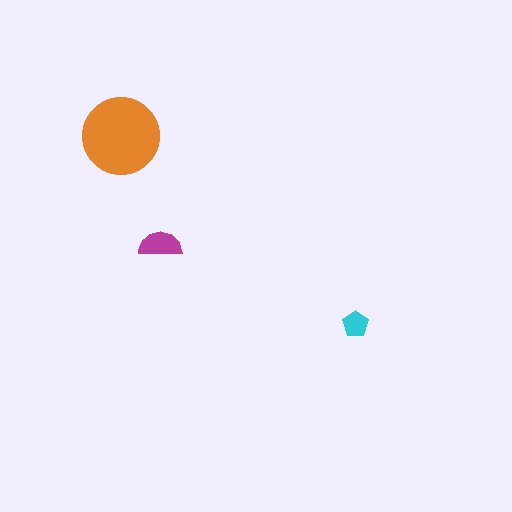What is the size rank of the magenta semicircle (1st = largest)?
2nd.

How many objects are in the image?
There are 3 objects in the image.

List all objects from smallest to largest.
The cyan pentagon, the magenta semicircle, the orange circle.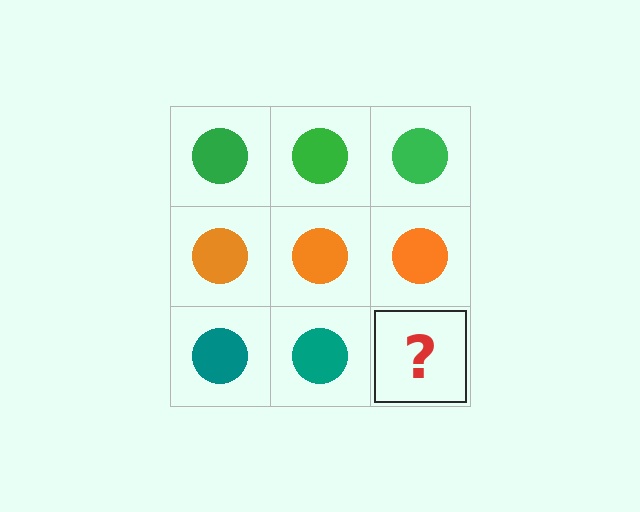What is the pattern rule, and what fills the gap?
The rule is that each row has a consistent color. The gap should be filled with a teal circle.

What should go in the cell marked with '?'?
The missing cell should contain a teal circle.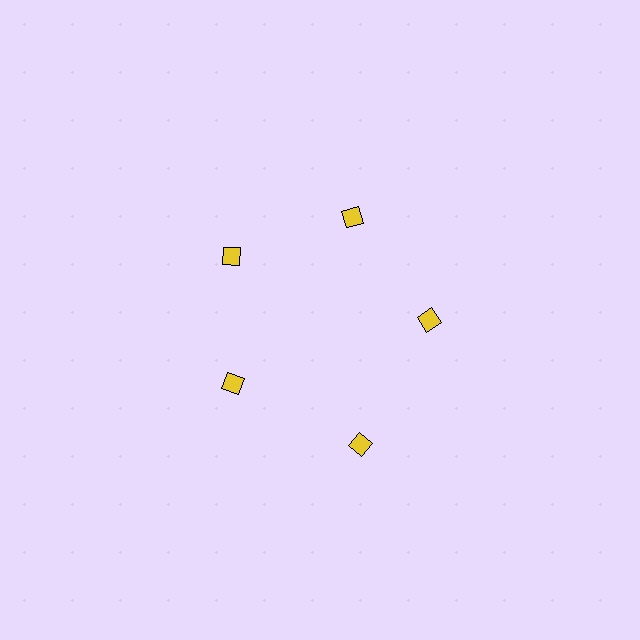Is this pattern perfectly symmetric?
No. The 5 yellow diamonds are arranged in a ring, but one element near the 5 o'clock position is pushed outward from the center, breaking the 5-fold rotational symmetry.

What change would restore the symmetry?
The symmetry would be restored by moving it inward, back onto the ring so that all 5 diamonds sit at equal angles and equal distance from the center.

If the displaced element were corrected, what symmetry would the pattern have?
It would have 5-fold rotational symmetry — the pattern would map onto itself every 72 degrees.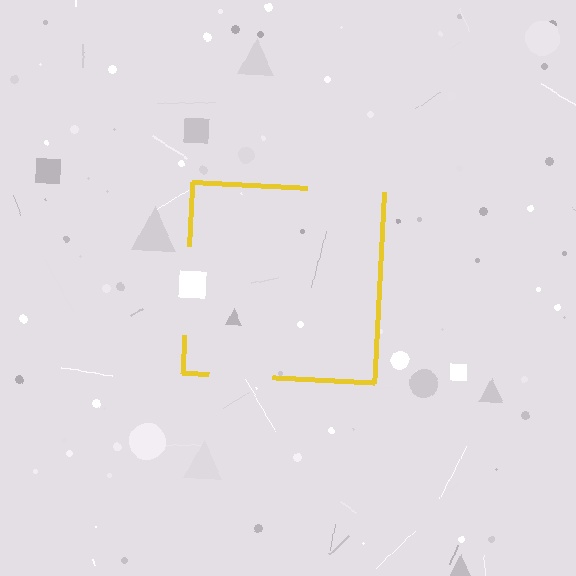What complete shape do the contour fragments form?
The contour fragments form a square.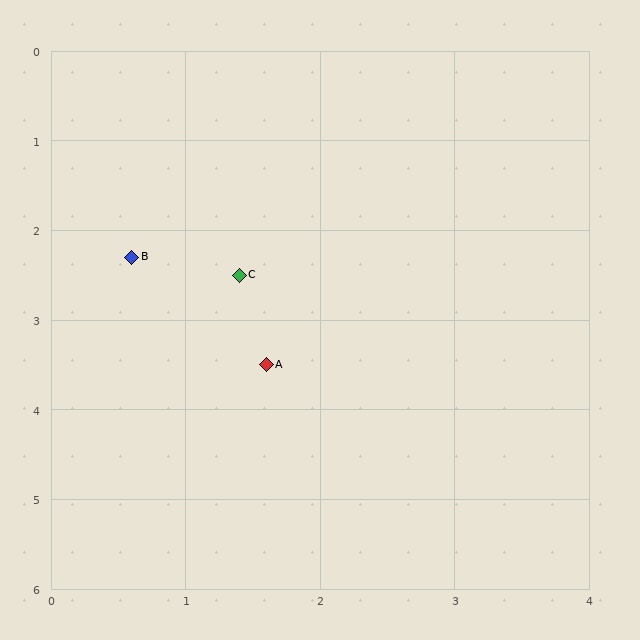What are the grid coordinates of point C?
Point C is at approximately (1.4, 2.5).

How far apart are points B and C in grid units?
Points B and C are about 0.8 grid units apart.